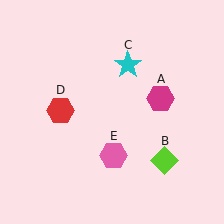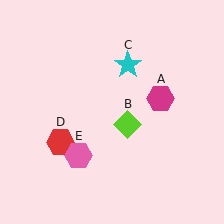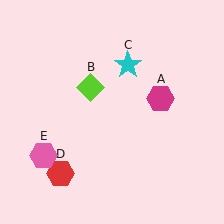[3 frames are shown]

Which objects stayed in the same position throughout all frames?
Magenta hexagon (object A) and cyan star (object C) remained stationary.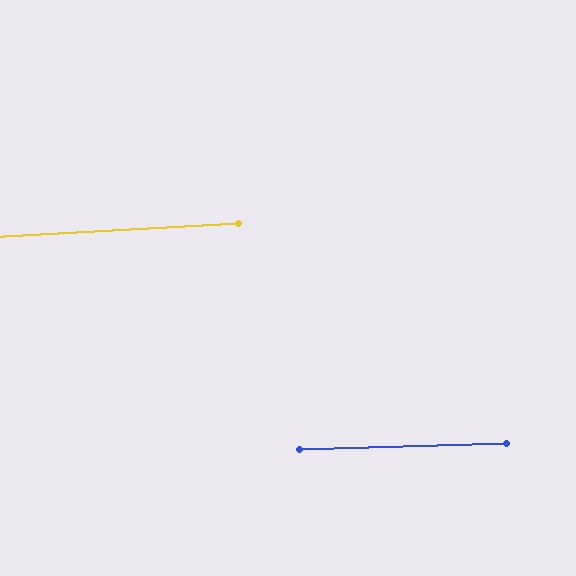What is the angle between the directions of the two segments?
Approximately 2 degrees.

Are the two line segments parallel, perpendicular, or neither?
Parallel — their directions differ by only 1.6°.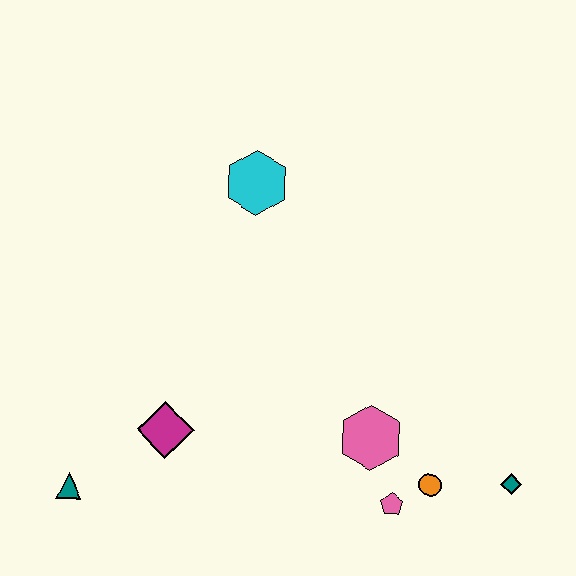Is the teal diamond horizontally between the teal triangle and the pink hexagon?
No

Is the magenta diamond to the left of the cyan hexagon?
Yes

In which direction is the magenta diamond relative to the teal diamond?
The magenta diamond is to the left of the teal diamond.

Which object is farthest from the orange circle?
The teal triangle is farthest from the orange circle.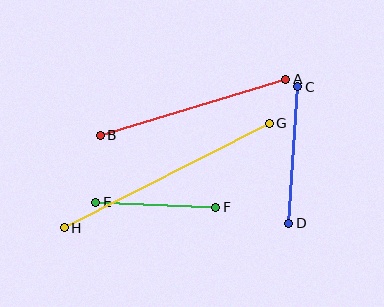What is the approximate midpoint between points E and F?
The midpoint is at approximately (156, 205) pixels.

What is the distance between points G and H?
The distance is approximately 230 pixels.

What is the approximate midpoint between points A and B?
The midpoint is at approximately (193, 107) pixels.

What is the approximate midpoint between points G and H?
The midpoint is at approximately (167, 176) pixels.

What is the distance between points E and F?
The distance is approximately 120 pixels.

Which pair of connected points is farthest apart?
Points G and H are farthest apart.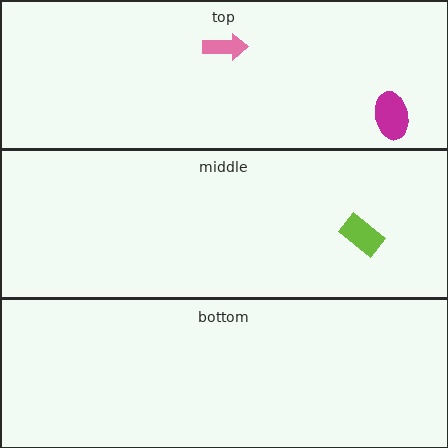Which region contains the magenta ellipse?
The top region.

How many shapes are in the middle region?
1.